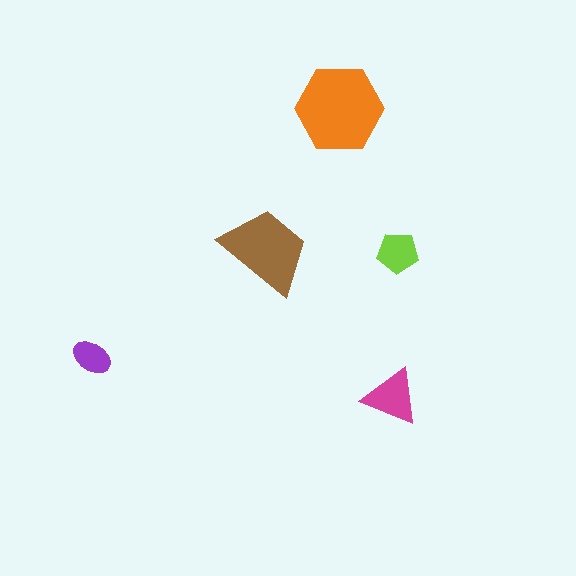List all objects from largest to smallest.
The orange hexagon, the brown trapezoid, the magenta triangle, the lime pentagon, the purple ellipse.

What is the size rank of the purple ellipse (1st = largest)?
5th.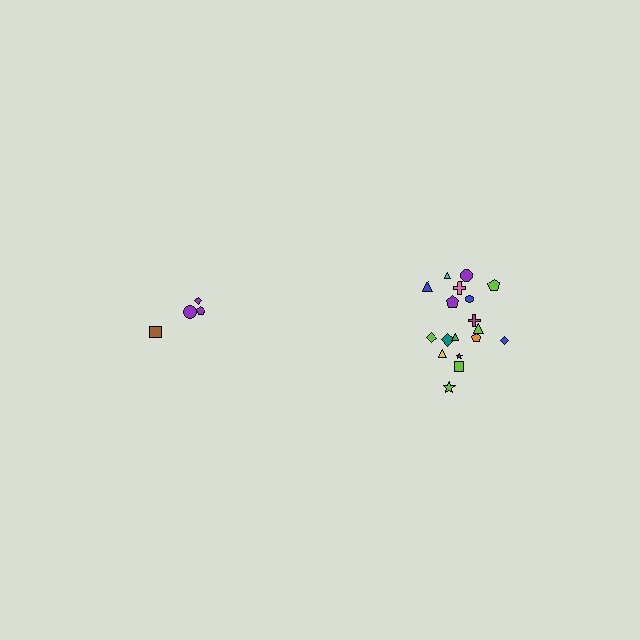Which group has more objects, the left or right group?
The right group.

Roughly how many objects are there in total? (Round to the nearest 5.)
Roughly 20 objects in total.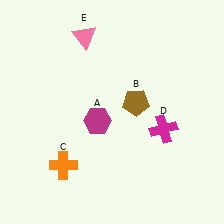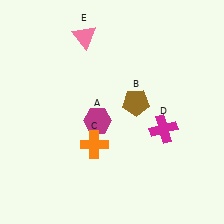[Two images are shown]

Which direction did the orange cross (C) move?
The orange cross (C) moved right.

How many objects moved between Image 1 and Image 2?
1 object moved between the two images.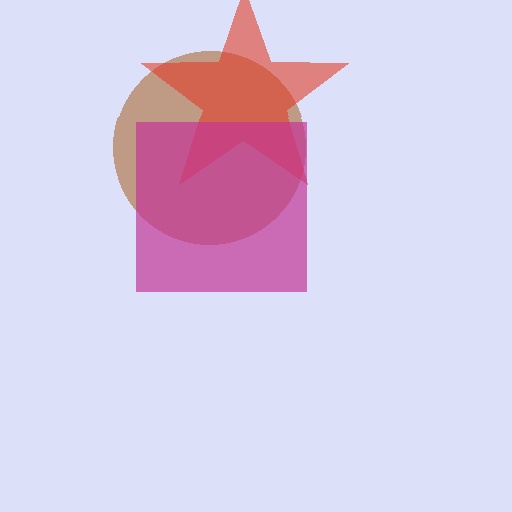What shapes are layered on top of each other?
The layered shapes are: a brown circle, a red star, a magenta square.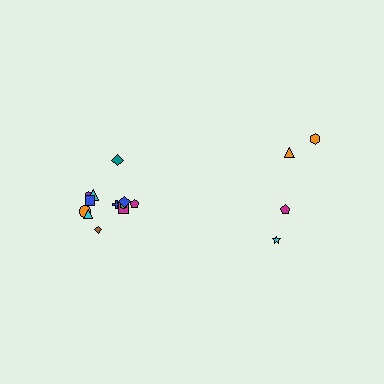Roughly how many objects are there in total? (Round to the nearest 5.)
Roughly 15 objects in total.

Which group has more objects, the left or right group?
The left group.